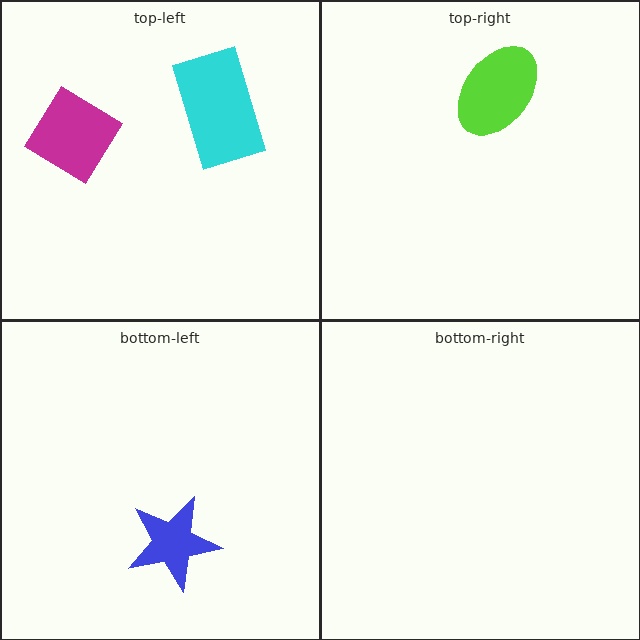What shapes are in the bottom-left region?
The blue star.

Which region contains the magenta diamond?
The top-left region.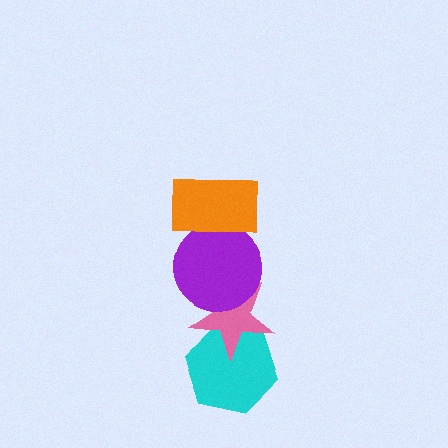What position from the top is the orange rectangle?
The orange rectangle is 1st from the top.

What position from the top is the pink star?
The pink star is 3rd from the top.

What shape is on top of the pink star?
The purple circle is on top of the pink star.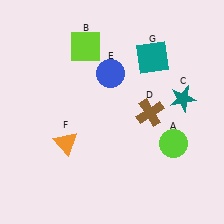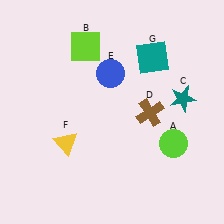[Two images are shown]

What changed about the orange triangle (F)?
In Image 1, F is orange. In Image 2, it changed to yellow.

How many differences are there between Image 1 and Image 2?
There is 1 difference between the two images.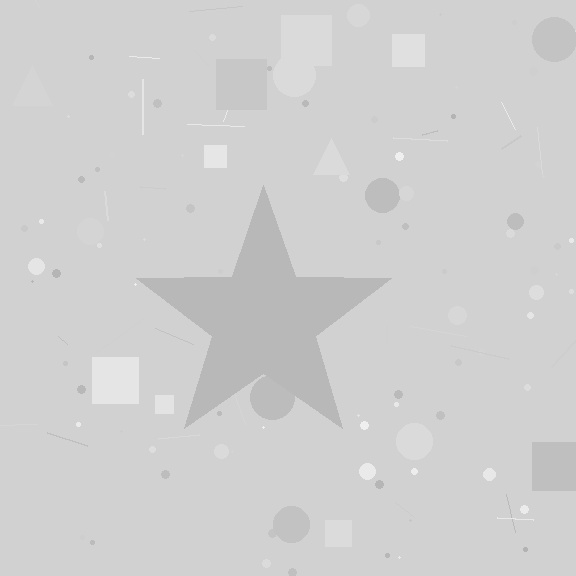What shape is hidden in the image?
A star is hidden in the image.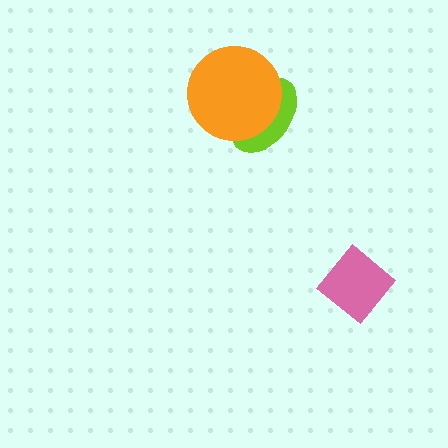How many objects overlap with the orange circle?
1 object overlaps with the orange circle.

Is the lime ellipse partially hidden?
Yes, it is partially covered by another shape.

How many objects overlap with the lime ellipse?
1 object overlaps with the lime ellipse.